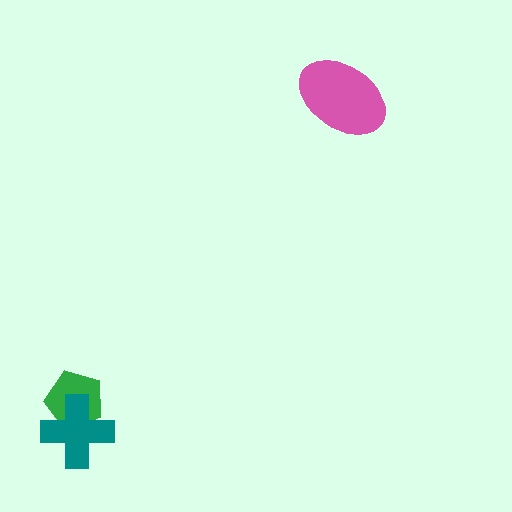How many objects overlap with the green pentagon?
1 object overlaps with the green pentagon.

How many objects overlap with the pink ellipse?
0 objects overlap with the pink ellipse.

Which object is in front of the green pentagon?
The teal cross is in front of the green pentagon.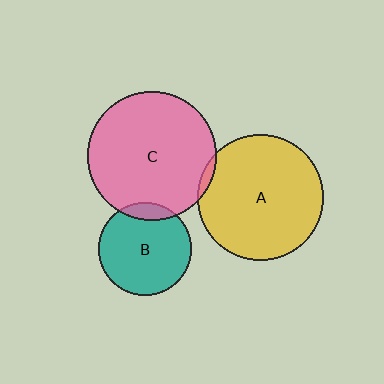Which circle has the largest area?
Circle C (pink).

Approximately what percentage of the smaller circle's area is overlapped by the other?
Approximately 10%.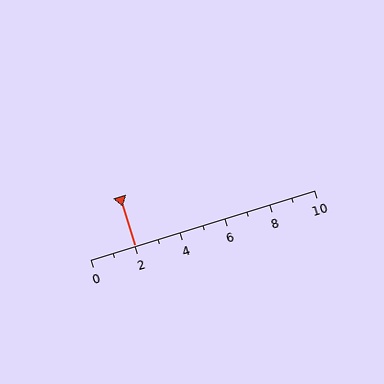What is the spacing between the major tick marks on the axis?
The major ticks are spaced 2 apart.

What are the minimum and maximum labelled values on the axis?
The axis runs from 0 to 10.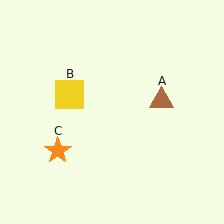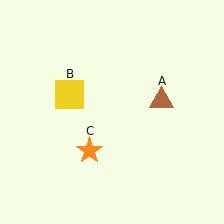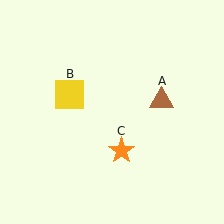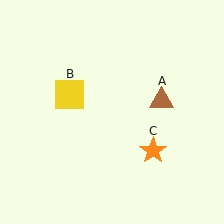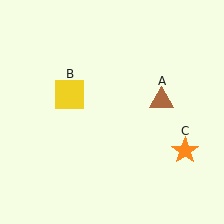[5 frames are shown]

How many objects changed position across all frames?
1 object changed position: orange star (object C).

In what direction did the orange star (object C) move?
The orange star (object C) moved right.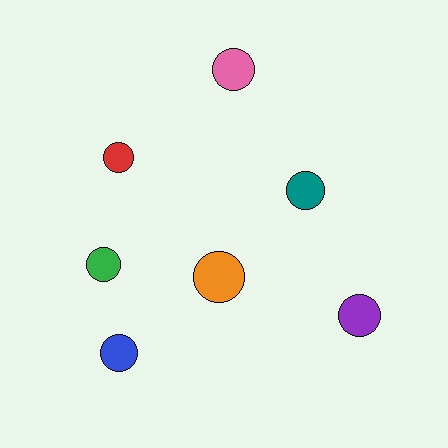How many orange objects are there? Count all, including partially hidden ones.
There is 1 orange object.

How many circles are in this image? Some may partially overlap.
There are 7 circles.